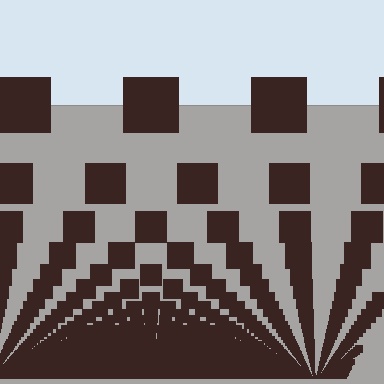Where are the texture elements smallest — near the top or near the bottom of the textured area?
Near the bottom.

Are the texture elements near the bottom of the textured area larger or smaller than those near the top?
Smaller. The gradient is inverted — elements near the bottom are smaller and denser.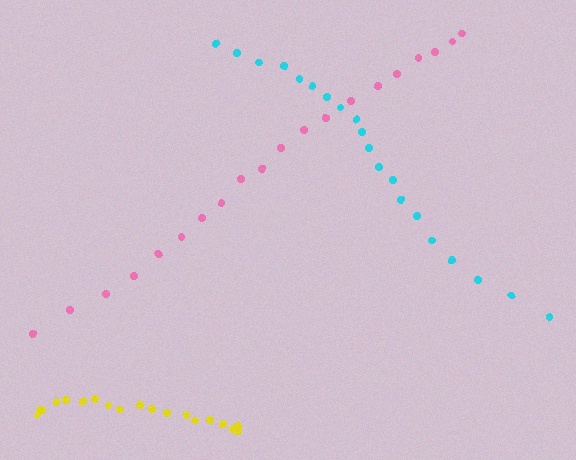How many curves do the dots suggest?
There are 3 distinct paths.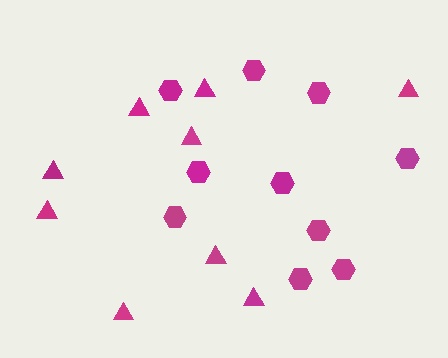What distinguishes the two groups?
There are 2 groups: one group of hexagons (10) and one group of triangles (9).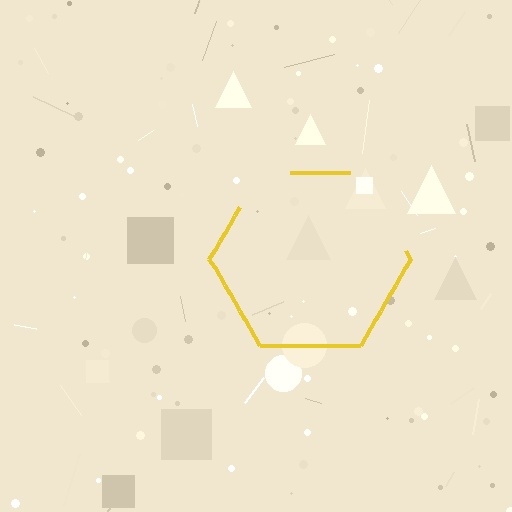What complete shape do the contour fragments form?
The contour fragments form a hexagon.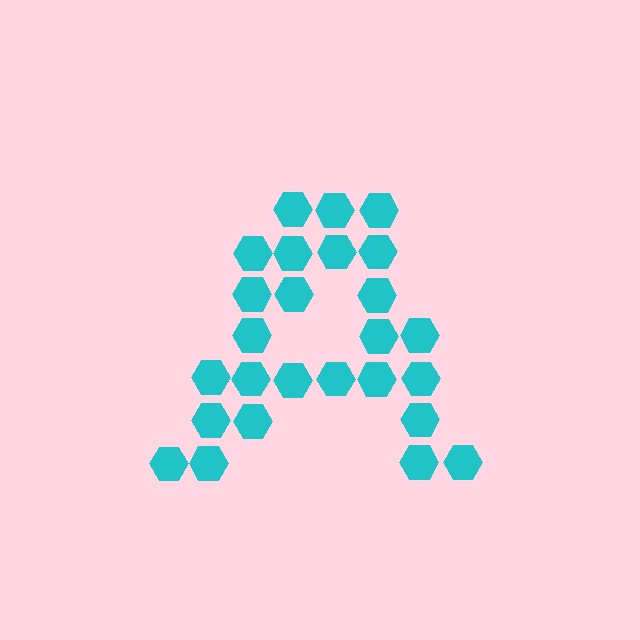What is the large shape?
The large shape is the letter A.